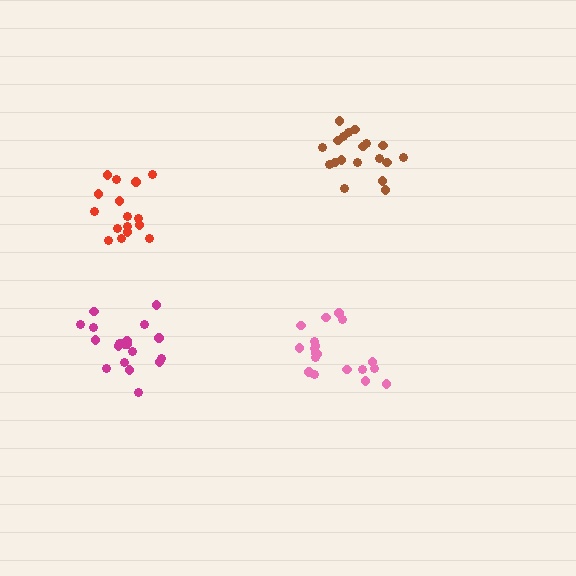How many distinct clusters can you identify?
There are 4 distinct clusters.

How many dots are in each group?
Group 1: 19 dots, Group 2: 19 dots, Group 3: 16 dots, Group 4: 20 dots (74 total).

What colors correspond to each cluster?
The clusters are colored: pink, brown, red, magenta.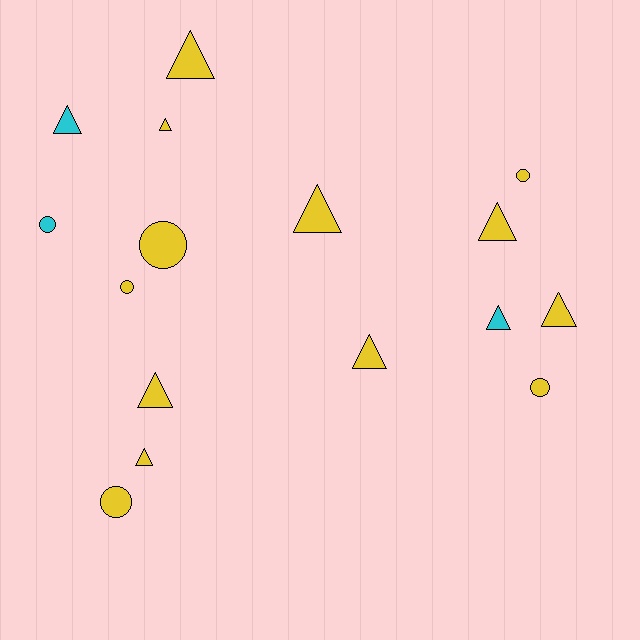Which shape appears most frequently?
Triangle, with 10 objects.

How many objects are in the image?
There are 16 objects.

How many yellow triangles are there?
There are 8 yellow triangles.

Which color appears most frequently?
Yellow, with 13 objects.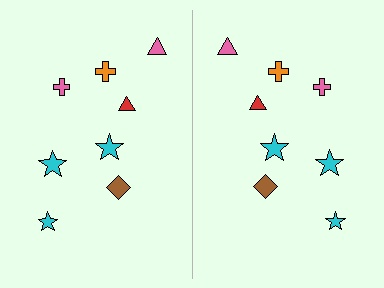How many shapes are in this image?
There are 16 shapes in this image.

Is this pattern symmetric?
Yes, this pattern has bilateral (reflection) symmetry.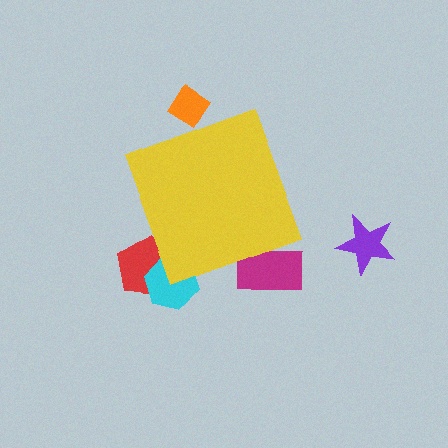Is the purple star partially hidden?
No, the purple star is fully visible.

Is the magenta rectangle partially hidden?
Yes, the magenta rectangle is partially hidden behind the yellow diamond.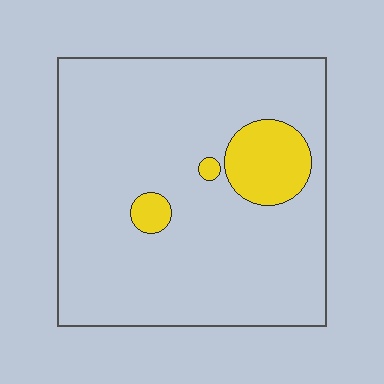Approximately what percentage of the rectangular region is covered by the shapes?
Approximately 10%.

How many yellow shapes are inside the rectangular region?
3.